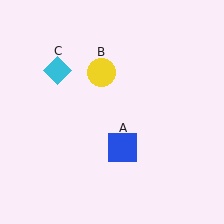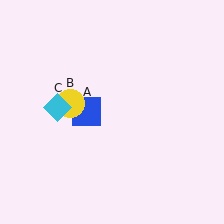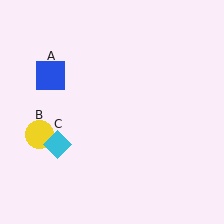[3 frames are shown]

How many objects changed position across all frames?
3 objects changed position: blue square (object A), yellow circle (object B), cyan diamond (object C).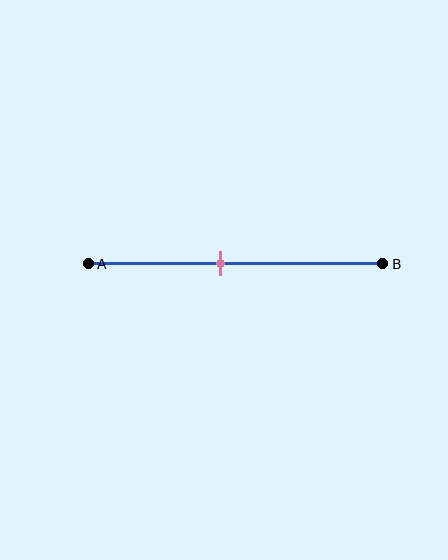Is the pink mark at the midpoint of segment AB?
No, the mark is at about 45% from A, not at the 50% midpoint.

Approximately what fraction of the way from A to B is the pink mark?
The pink mark is approximately 45% of the way from A to B.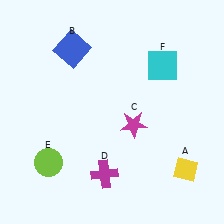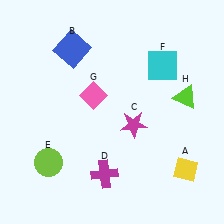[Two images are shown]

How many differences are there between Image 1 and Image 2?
There are 2 differences between the two images.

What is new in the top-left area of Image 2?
A pink diamond (G) was added in the top-left area of Image 2.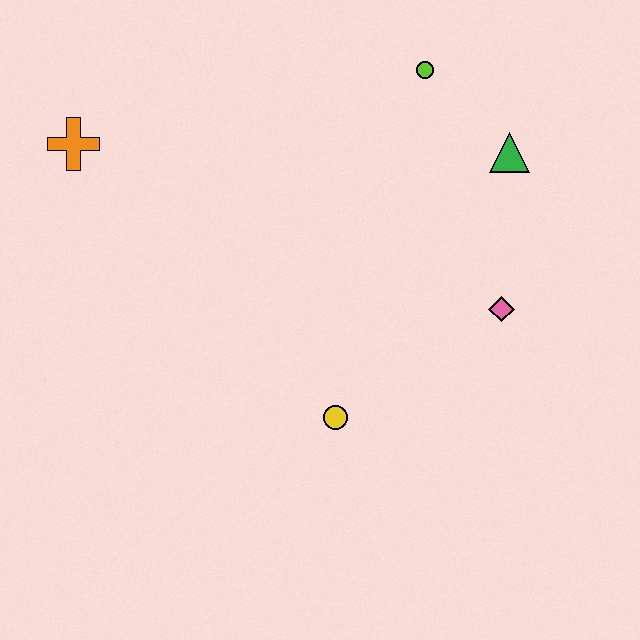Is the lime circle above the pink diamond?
Yes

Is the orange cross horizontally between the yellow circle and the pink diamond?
No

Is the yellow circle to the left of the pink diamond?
Yes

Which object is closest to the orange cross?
The lime circle is closest to the orange cross.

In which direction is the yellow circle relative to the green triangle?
The yellow circle is below the green triangle.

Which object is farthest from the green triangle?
The orange cross is farthest from the green triangle.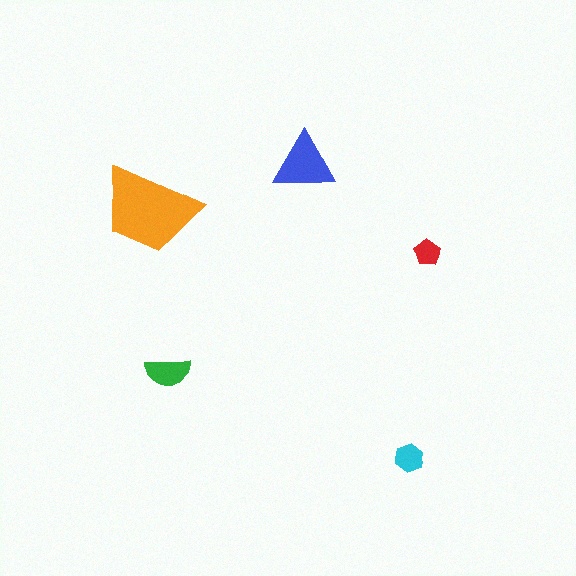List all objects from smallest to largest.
The red pentagon, the cyan hexagon, the green semicircle, the blue triangle, the orange trapezoid.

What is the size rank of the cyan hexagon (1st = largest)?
4th.